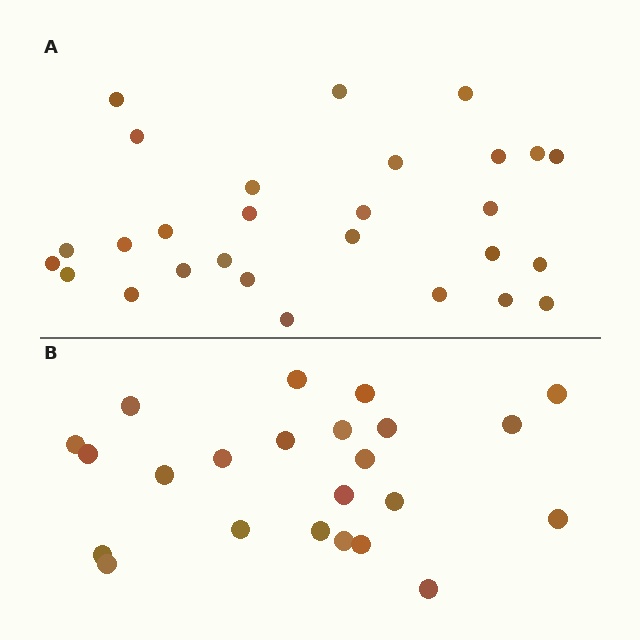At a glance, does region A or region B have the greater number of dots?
Region A (the top region) has more dots.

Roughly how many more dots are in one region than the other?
Region A has about 5 more dots than region B.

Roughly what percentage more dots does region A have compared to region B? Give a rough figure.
About 20% more.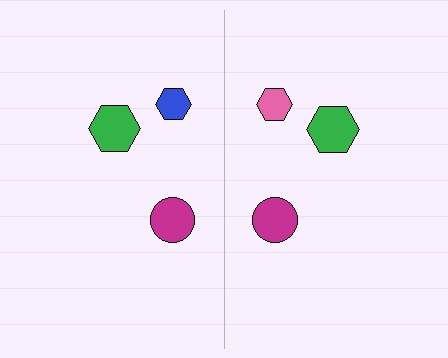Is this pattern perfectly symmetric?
No, the pattern is not perfectly symmetric. The pink hexagon on the right side breaks the symmetry — its mirror counterpart is blue.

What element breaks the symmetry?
The pink hexagon on the right side breaks the symmetry — its mirror counterpart is blue.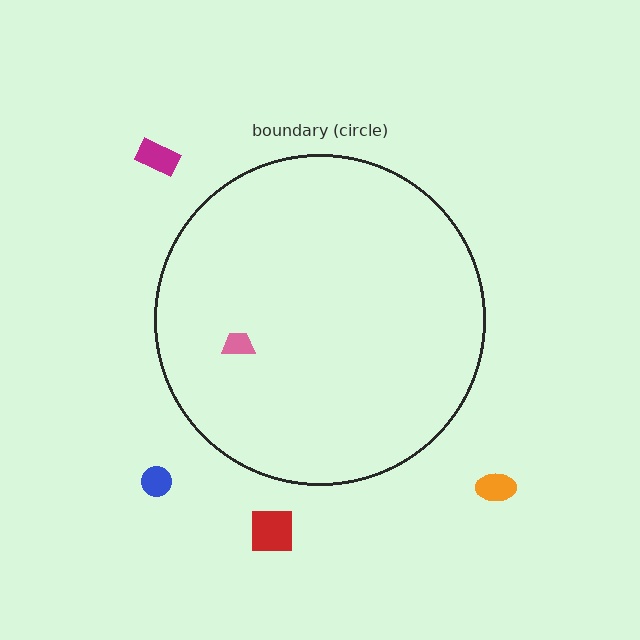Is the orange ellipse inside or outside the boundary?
Outside.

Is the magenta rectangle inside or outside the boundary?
Outside.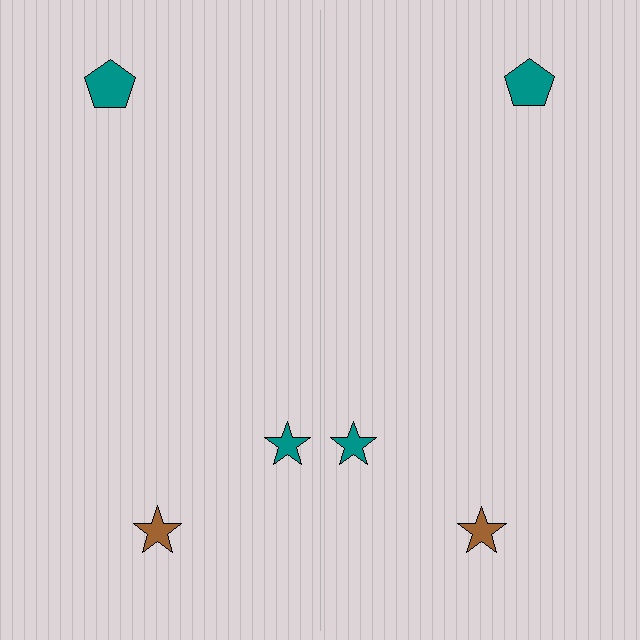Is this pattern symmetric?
Yes, this pattern has bilateral (reflection) symmetry.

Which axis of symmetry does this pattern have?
The pattern has a vertical axis of symmetry running through the center of the image.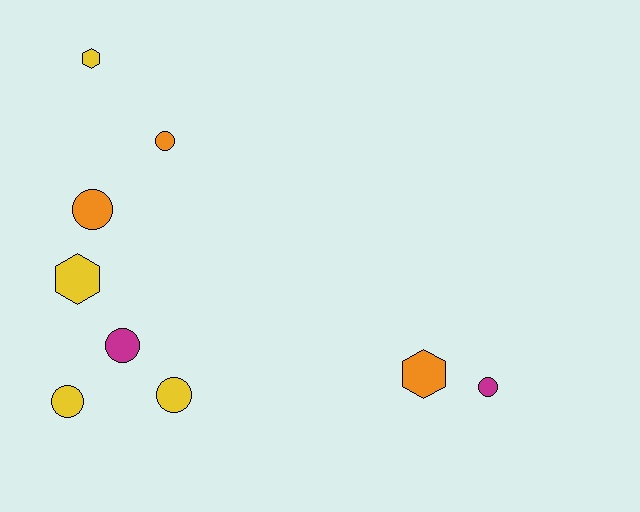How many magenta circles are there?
There are 2 magenta circles.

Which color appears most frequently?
Yellow, with 4 objects.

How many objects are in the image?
There are 9 objects.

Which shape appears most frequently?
Circle, with 6 objects.